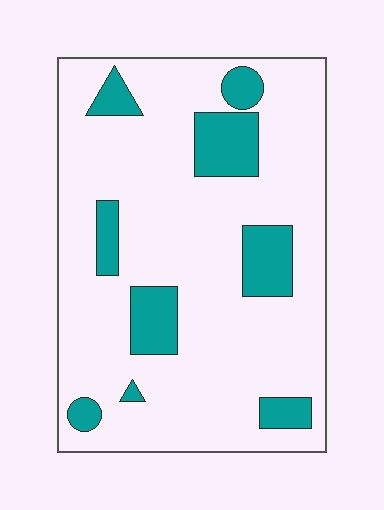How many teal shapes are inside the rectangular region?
9.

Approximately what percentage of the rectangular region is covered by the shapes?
Approximately 20%.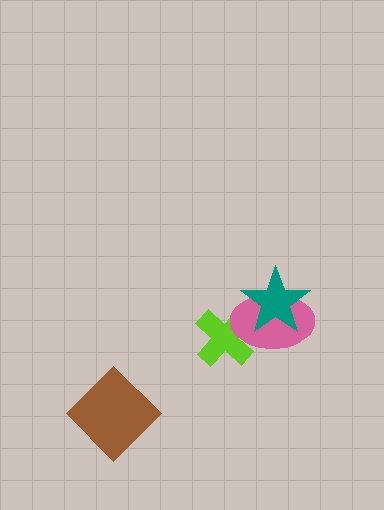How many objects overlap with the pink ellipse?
2 objects overlap with the pink ellipse.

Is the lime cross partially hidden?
Yes, it is partially covered by another shape.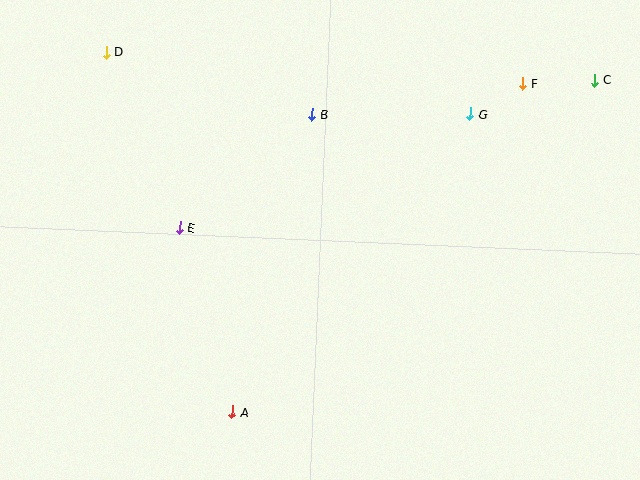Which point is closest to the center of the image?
Point B at (312, 114) is closest to the center.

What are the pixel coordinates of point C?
Point C is at (595, 80).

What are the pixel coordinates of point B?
Point B is at (312, 114).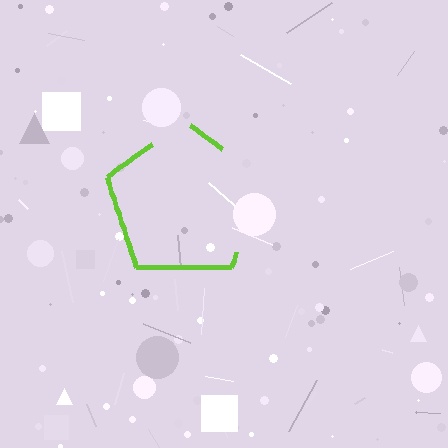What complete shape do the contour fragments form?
The contour fragments form a pentagon.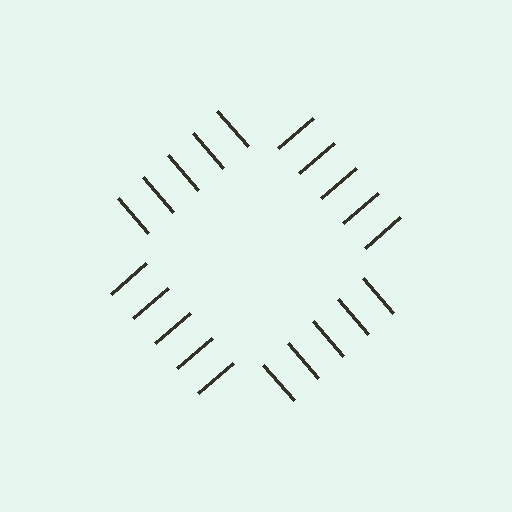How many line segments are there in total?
20 — 5 along each of the 4 edges.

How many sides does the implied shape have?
4 sides — the line-ends trace a square.